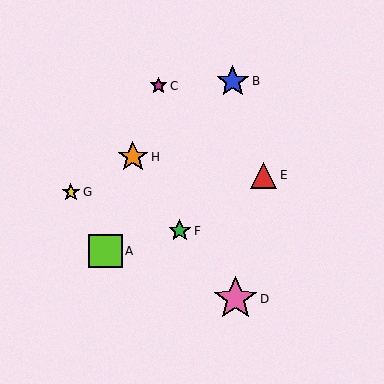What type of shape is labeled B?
Shape B is a blue star.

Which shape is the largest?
The pink star (labeled D) is the largest.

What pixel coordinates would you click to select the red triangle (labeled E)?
Click at (264, 175) to select the red triangle E.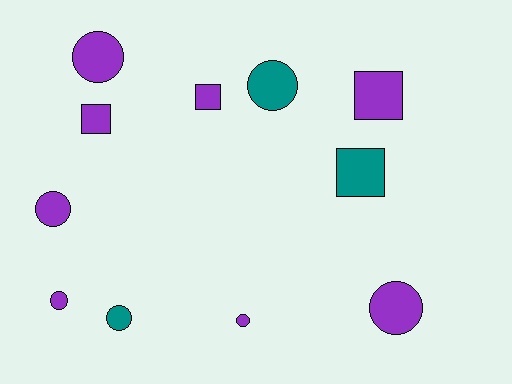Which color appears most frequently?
Purple, with 8 objects.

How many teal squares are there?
There is 1 teal square.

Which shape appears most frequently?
Circle, with 7 objects.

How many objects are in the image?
There are 11 objects.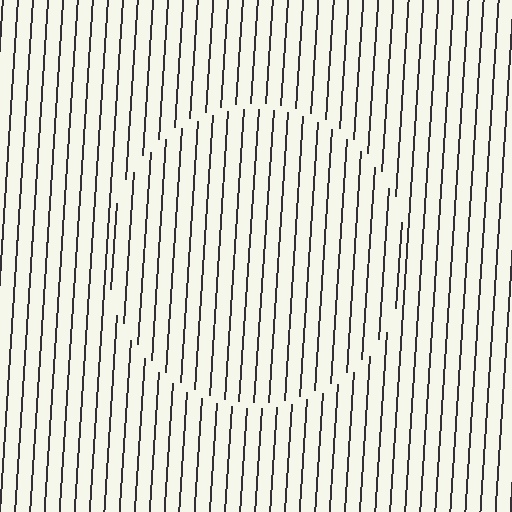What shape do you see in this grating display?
An illusory circle. The interior of the shape contains the same grating, shifted by half a period — the contour is defined by the phase discontinuity where line-ends from the inner and outer gratings abut.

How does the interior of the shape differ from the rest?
The interior of the shape contains the same grating, shifted by half a period — the contour is defined by the phase discontinuity where line-ends from the inner and outer gratings abut.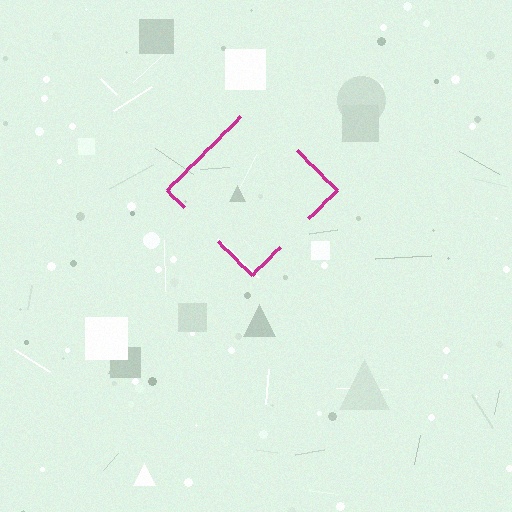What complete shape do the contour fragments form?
The contour fragments form a diamond.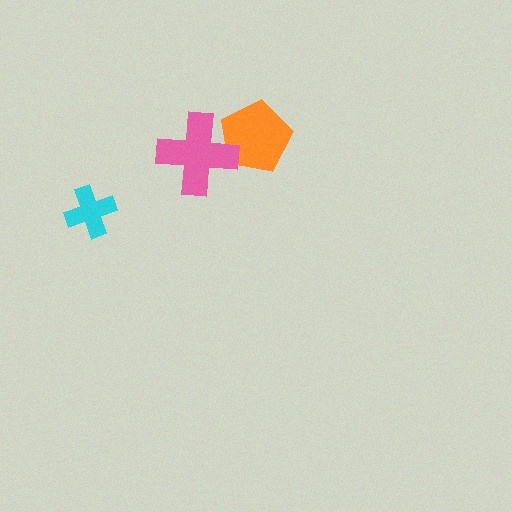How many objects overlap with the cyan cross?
0 objects overlap with the cyan cross.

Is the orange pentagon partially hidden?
Yes, it is partially covered by another shape.